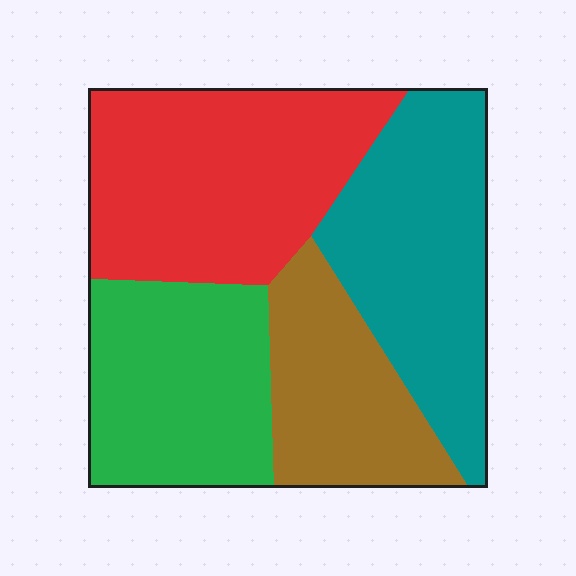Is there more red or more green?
Red.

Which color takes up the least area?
Brown, at roughly 20%.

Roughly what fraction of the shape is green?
Green covers about 25% of the shape.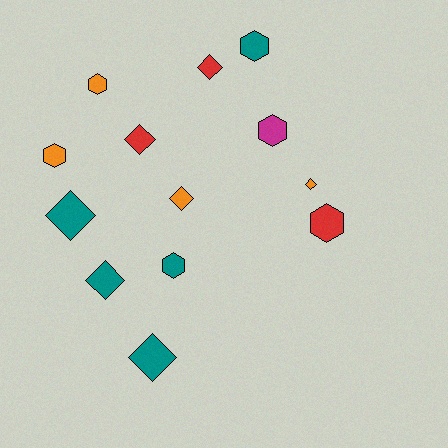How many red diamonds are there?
There are 2 red diamonds.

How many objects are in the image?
There are 13 objects.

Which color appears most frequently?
Teal, with 5 objects.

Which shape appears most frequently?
Diamond, with 7 objects.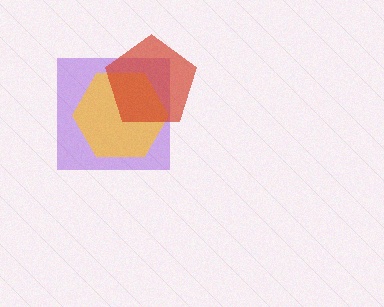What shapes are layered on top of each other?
The layered shapes are: a purple square, a yellow hexagon, a red pentagon.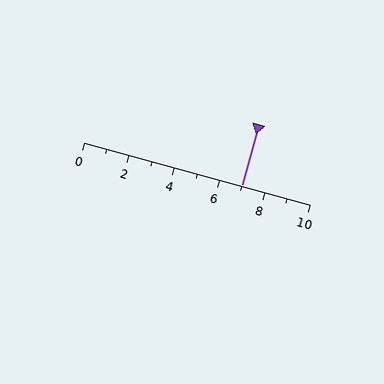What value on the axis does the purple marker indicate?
The marker indicates approximately 7.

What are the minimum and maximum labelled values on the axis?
The axis runs from 0 to 10.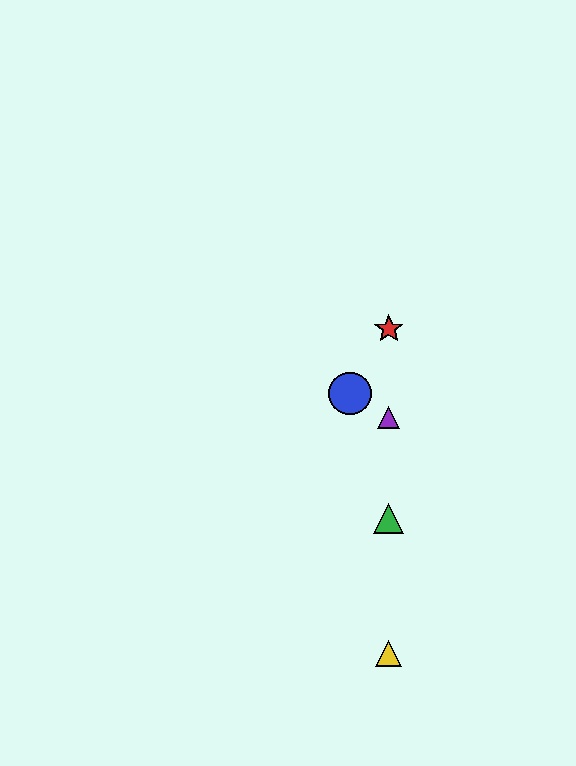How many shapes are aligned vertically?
4 shapes (the red star, the green triangle, the yellow triangle, the purple triangle) are aligned vertically.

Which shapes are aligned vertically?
The red star, the green triangle, the yellow triangle, the purple triangle are aligned vertically.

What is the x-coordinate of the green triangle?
The green triangle is at x≈389.